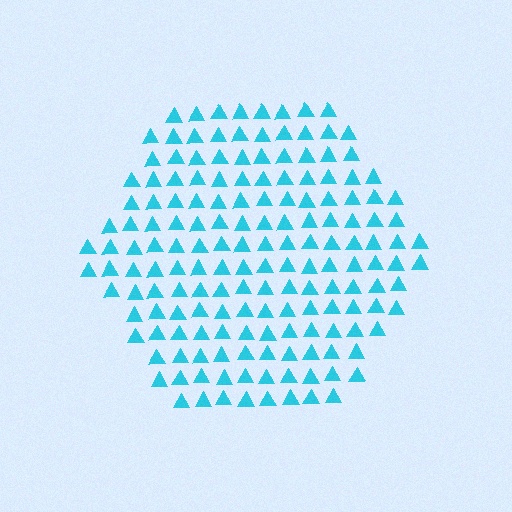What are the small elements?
The small elements are triangles.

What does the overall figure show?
The overall figure shows a hexagon.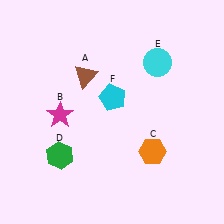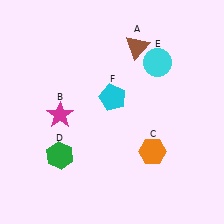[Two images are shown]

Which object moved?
The brown triangle (A) moved right.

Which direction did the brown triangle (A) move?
The brown triangle (A) moved right.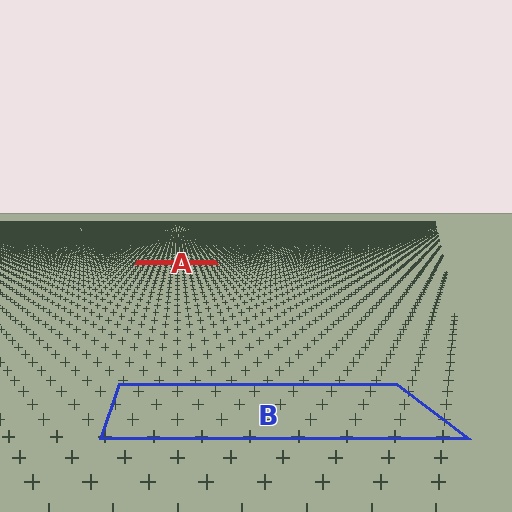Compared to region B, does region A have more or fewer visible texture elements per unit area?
Region A has more texture elements per unit area — they are packed more densely because it is farther away.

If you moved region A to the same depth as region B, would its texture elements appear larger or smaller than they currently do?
They would appear larger. At a closer depth, the same texture elements are projected at a bigger on-screen size.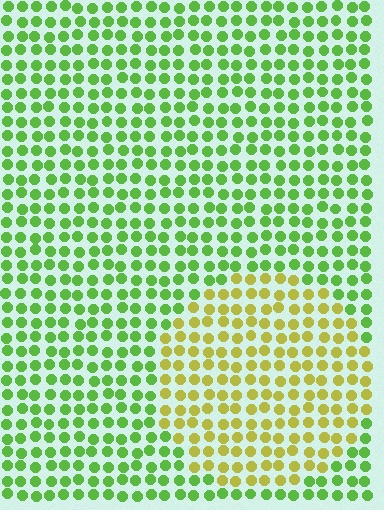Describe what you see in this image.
The image is filled with small lime elements in a uniform arrangement. A circle-shaped region is visible where the elements are tinted to a slightly different hue, forming a subtle color boundary.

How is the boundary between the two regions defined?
The boundary is defined purely by a slight shift in hue (about 45 degrees). Spacing, size, and orientation are identical on both sides.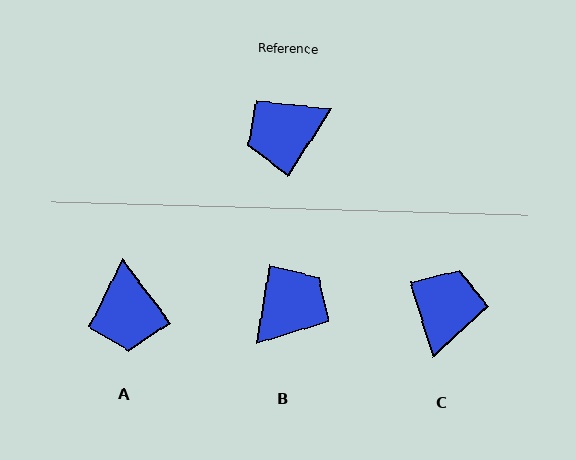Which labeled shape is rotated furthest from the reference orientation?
B, about 157 degrees away.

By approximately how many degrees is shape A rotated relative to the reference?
Approximately 70 degrees counter-clockwise.